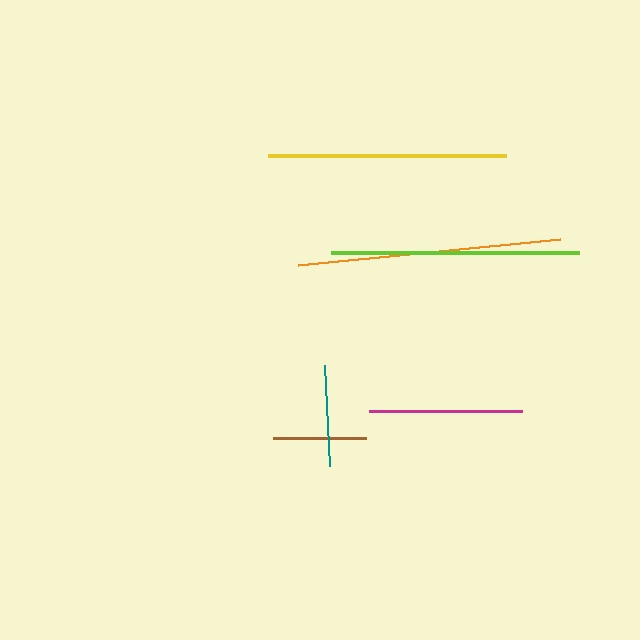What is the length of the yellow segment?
The yellow segment is approximately 237 pixels long.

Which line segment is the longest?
The orange line is the longest at approximately 263 pixels.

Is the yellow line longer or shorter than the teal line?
The yellow line is longer than the teal line.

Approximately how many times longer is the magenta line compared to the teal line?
The magenta line is approximately 1.5 times the length of the teal line.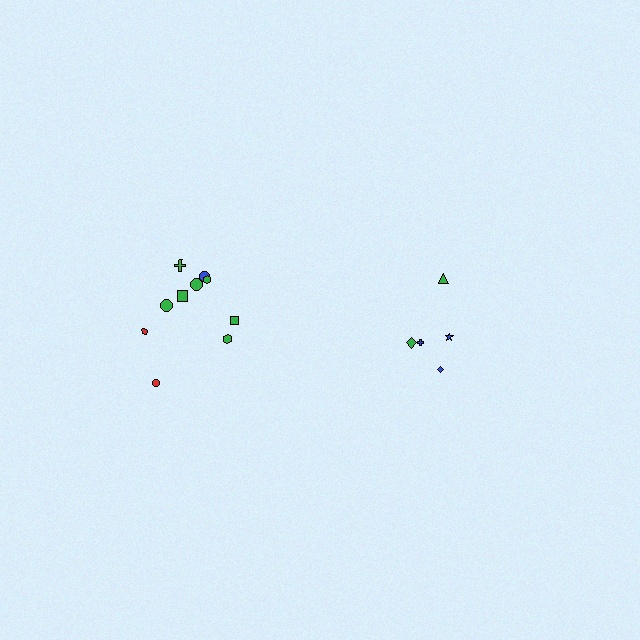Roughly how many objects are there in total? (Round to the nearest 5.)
Roughly 15 objects in total.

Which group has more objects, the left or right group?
The left group.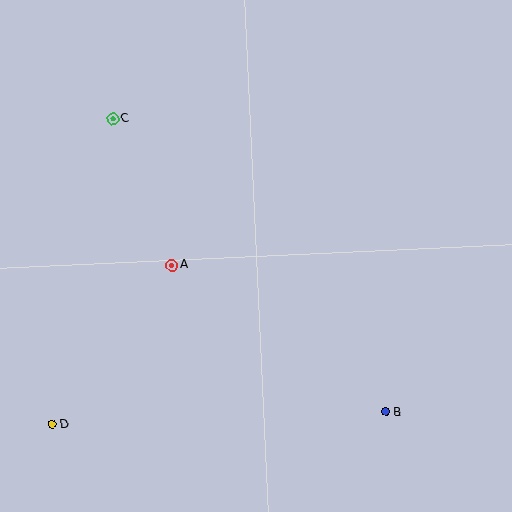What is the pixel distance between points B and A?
The distance between B and A is 259 pixels.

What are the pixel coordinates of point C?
Point C is at (113, 119).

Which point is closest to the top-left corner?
Point C is closest to the top-left corner.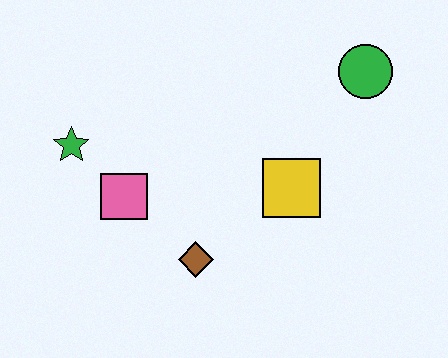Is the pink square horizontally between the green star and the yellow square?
Yes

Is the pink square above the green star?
No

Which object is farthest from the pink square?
The green circle is farthest from the pink square.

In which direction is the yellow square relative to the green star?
The yellow square is to the right of the green star.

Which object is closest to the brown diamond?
The pink square is closest to the brown diamond.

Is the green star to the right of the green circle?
No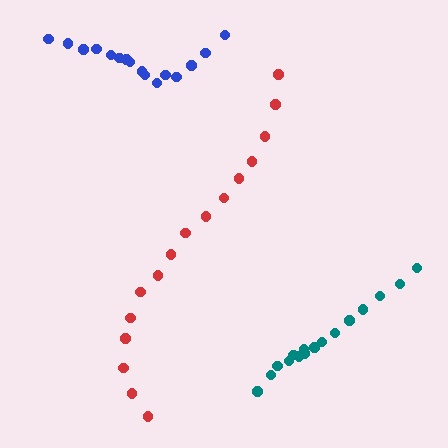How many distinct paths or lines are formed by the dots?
There are 3 distinct paths.